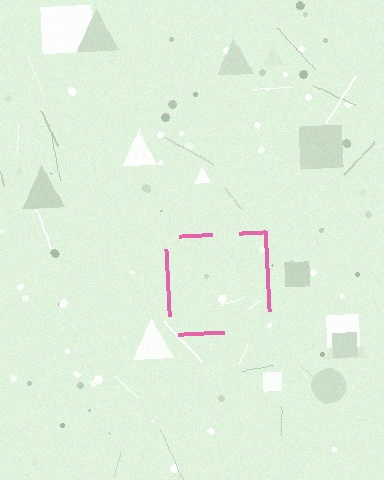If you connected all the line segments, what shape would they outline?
They would outline a square.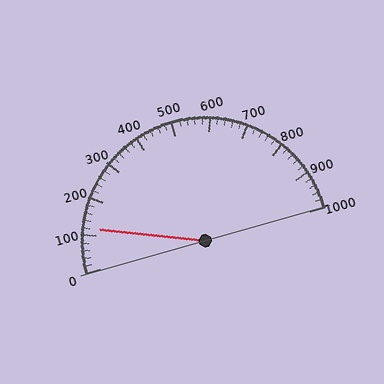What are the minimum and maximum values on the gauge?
The gauge ranges from 0 to 1000.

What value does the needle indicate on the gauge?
The needle indicates approximately 120.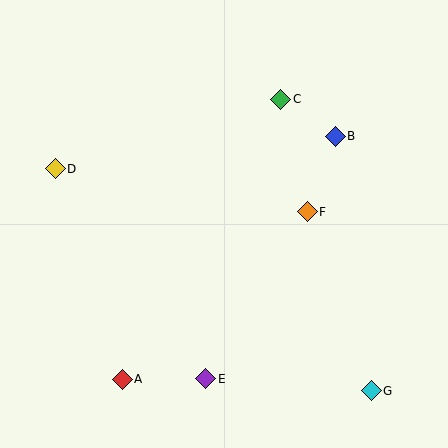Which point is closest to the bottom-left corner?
Point A is closest to the bottom-left corner.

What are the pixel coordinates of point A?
Point A is at (122, 379).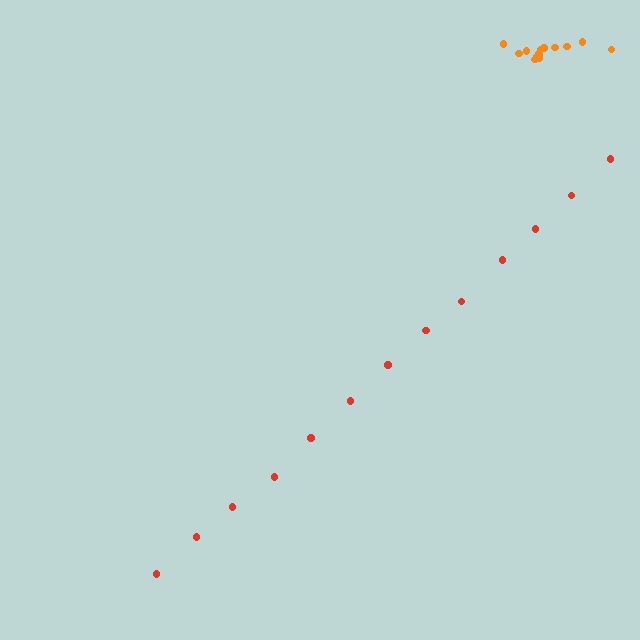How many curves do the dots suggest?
There are 2 distinct paths.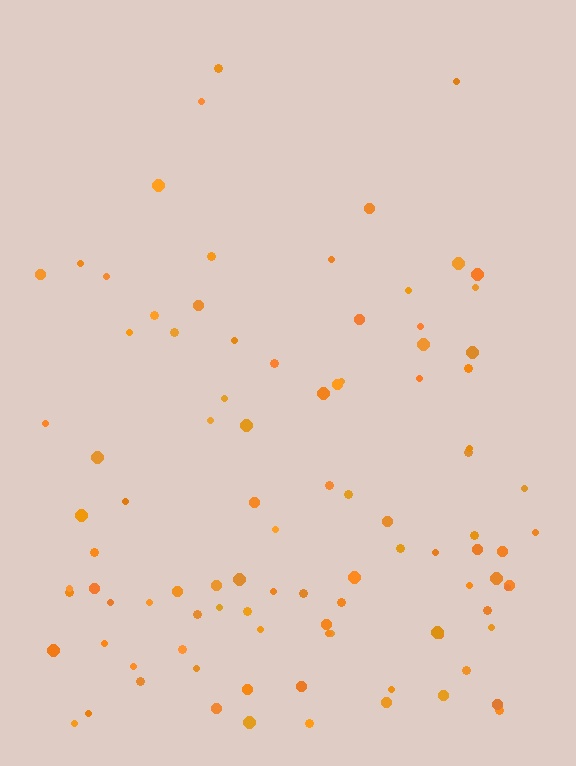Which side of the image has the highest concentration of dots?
The bottom.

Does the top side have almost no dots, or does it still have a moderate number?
Still a moderate number, just noticeably fewer than the bottom.